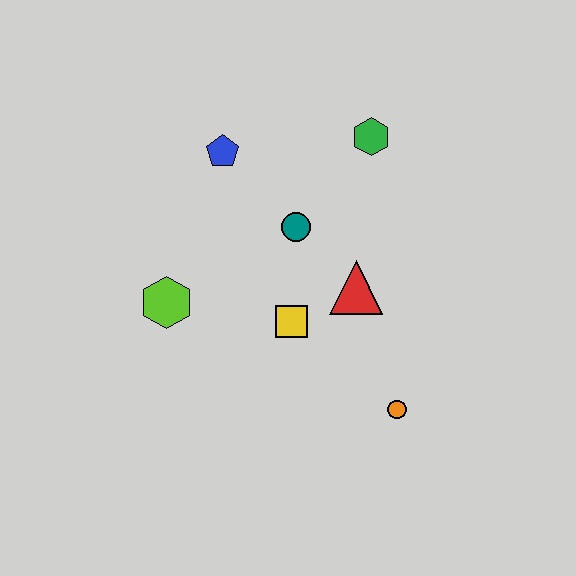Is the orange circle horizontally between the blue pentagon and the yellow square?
No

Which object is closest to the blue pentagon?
The teal circle is closest to the blue pentagon.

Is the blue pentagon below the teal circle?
No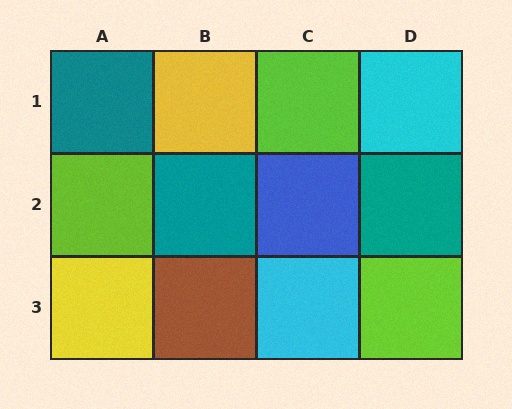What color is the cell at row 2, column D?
Teal.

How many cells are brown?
1 cell is brown.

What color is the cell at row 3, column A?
Yellow.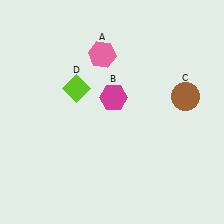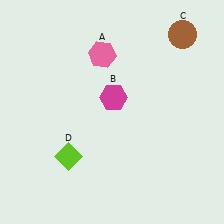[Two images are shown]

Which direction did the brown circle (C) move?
The brown circle (C) moved up.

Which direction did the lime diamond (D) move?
The lime diamond (D) moved down.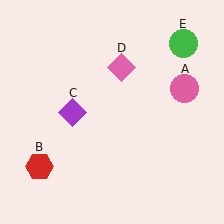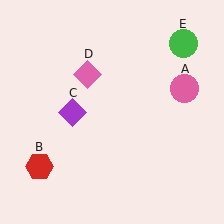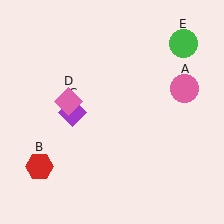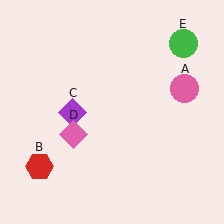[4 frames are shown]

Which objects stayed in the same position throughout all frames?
Pink circle (object A) and red hexagon (object B) and purple diamond (object C) and green circle (object E) remained stationary.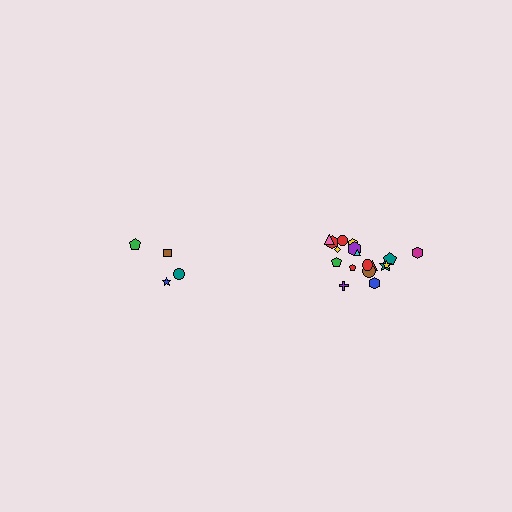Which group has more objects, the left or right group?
The right group.